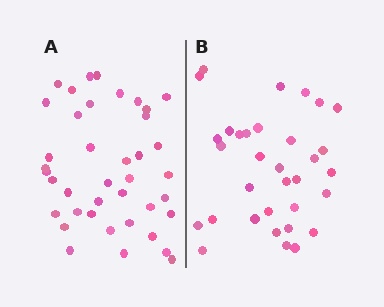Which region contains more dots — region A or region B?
Region A (the left region) has more dots.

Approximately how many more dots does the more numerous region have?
Region A has roughly 8 or so more dots than region B.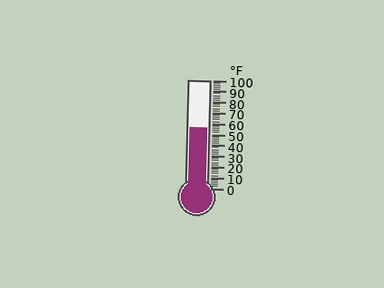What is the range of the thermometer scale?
The thermometer scale ranges from 0°F to 100°F.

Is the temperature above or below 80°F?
The temperature is below 80°F.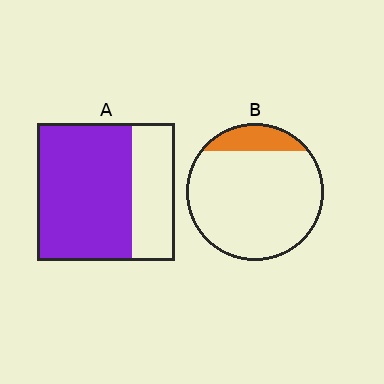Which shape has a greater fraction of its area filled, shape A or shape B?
Shape A.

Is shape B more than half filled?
No.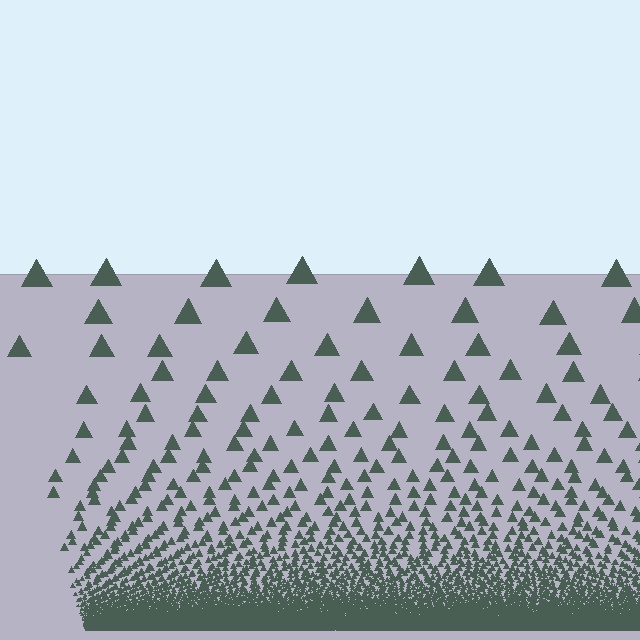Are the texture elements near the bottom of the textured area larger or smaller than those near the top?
Smaller. The gradient is inverted — elements near the bottom are smaller and denser.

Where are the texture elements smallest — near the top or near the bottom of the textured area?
Near the bottom.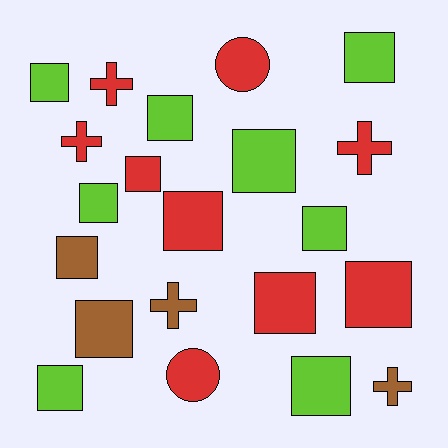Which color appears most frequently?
Red, with 9 objects.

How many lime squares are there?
There are 8 lime squares.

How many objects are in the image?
There are 21 objects.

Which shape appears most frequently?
Square, with 14 objects.